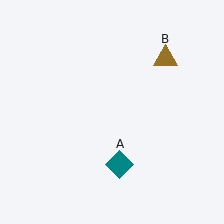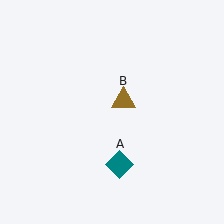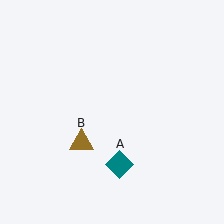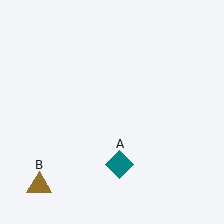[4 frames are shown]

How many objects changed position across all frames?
1 object changed position: brown triangle (object B).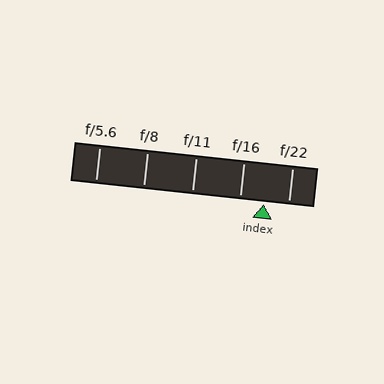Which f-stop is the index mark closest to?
The index mark is closest to f/16.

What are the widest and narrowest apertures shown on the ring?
The widest aperture shown is f/5.6 and the narrowest is f/22.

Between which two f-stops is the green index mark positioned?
The index mark is between f/16 and f/22.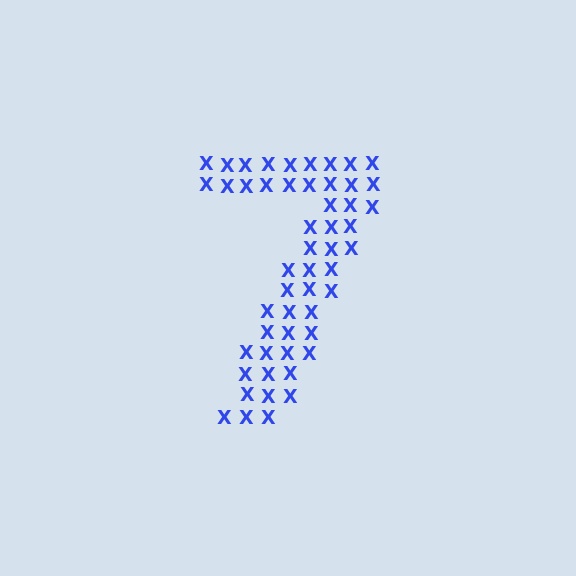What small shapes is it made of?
It is made of small letter X's.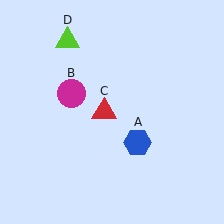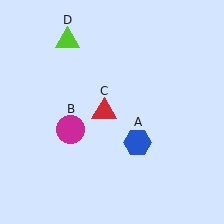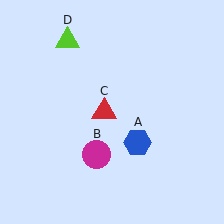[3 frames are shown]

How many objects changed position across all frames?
1 object changed position: magenta circle (object B).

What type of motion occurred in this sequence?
The magenta circle (object B) rotated counterclockwise around the center of the scene.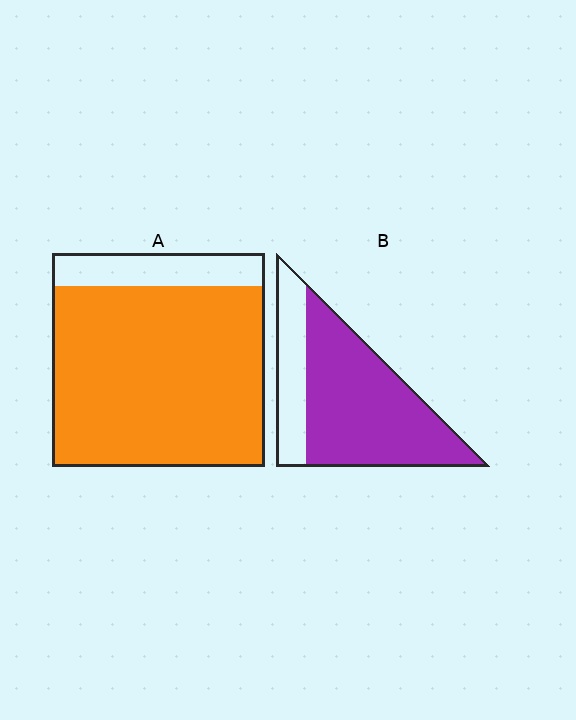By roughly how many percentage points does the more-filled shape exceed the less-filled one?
By roughly 10 percentage points (A over B).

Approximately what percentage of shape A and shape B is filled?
A is approximately 85% and B is approximately 75%.